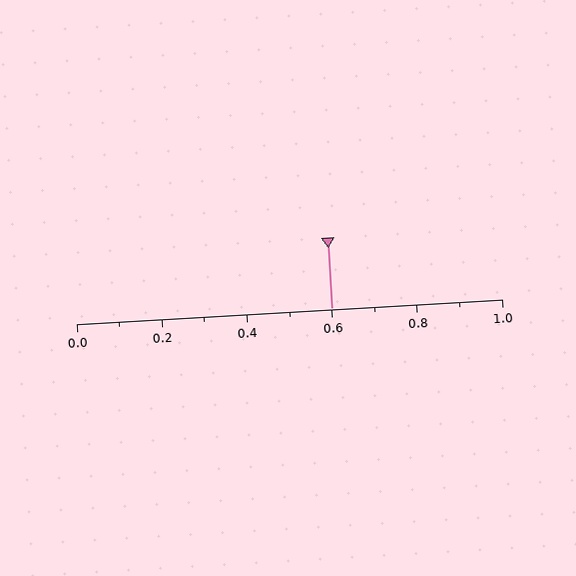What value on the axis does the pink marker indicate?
The marker indicates approximately 0.6.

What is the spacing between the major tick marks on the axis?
The major ticks are spaced 0.2 apart.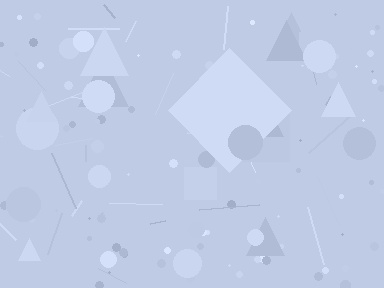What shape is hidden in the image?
A diamond is hidden in the image.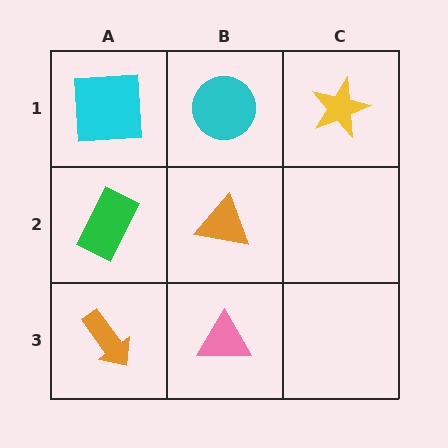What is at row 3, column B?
A pink triangle.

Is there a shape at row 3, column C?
No, that cell is empty.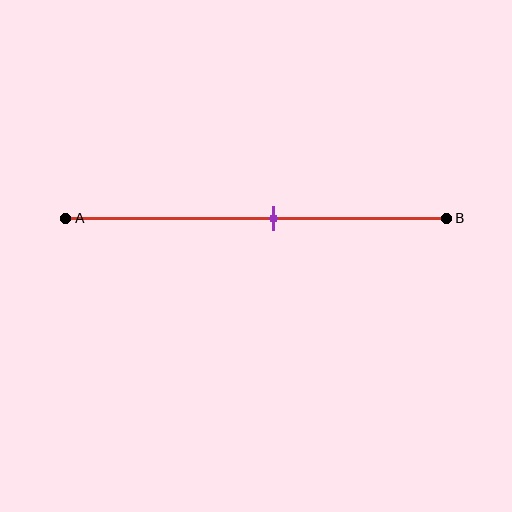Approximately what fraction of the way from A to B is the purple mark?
The purple mark is approximately 55% of the way from A to B.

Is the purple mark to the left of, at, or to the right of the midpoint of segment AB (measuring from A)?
The purple mark is to the right of the midpoint of segment AB.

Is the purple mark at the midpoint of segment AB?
No, the mark is at about 55% from A, not at the 50% midpoint.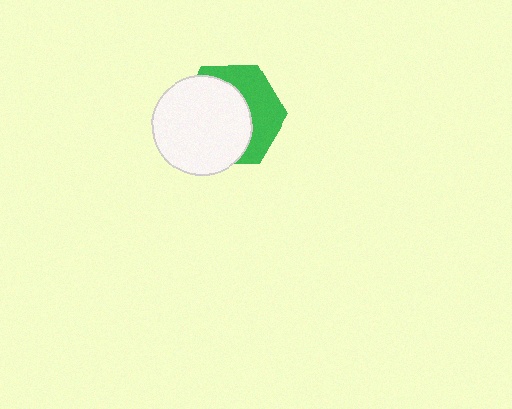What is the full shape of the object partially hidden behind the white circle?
The partially hidden object is a green hexagon.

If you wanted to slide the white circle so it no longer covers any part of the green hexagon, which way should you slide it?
Slide it toward the lower-left — that is the most direct way to separate the two shapes.